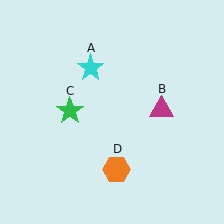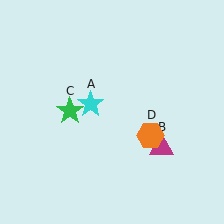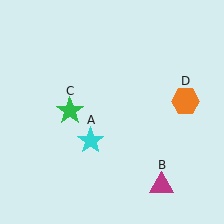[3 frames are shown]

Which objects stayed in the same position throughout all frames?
Green star (object C) remained stationary.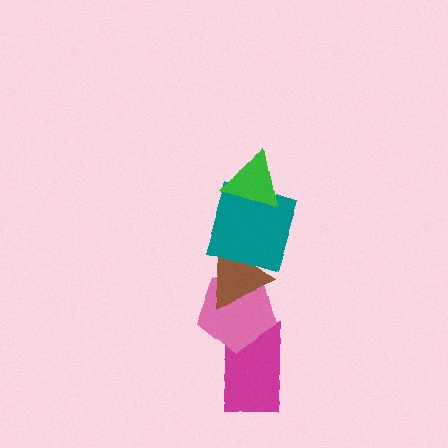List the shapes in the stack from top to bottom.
From top to bottom: the green triangle, the teal square, the brown triangle, the pink pentagon, the magenta rectangle.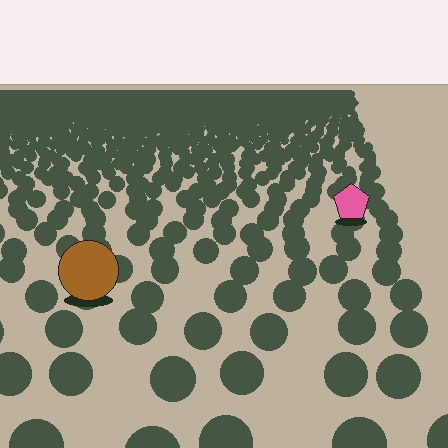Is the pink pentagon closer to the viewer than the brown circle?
No. The brown circle is closer — you can tell from the texture gradient: the ground texture is coarser near it.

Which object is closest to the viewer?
The brown circle is closest. The texture marks near it are larger and more spread out.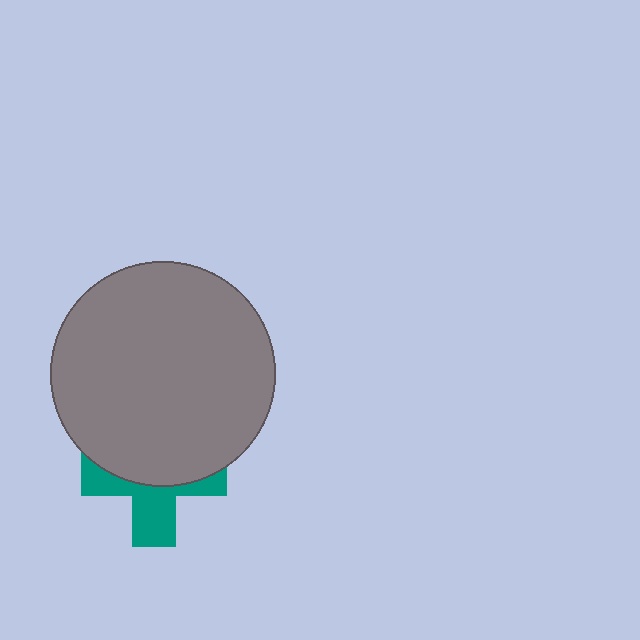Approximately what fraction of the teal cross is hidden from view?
Roughly 56% of the teal cross is hidden behind the gray circle.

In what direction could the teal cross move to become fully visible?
The teal cross could move down. That would shift it out from behind the gray circle entirely.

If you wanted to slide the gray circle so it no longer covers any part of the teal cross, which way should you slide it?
Slide it up — that is the most direct way to separate the two shapes.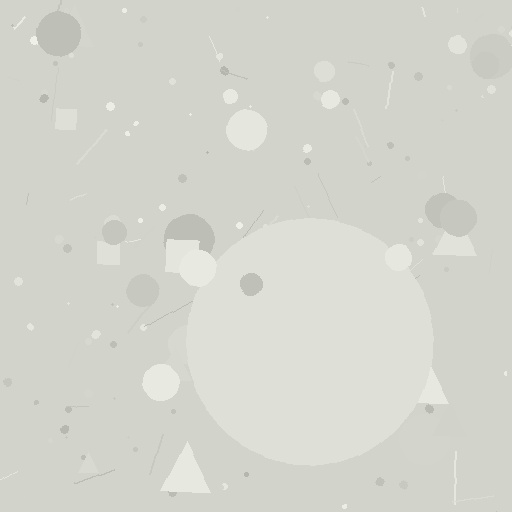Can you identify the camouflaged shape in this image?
The camouflaged shape is a circle.